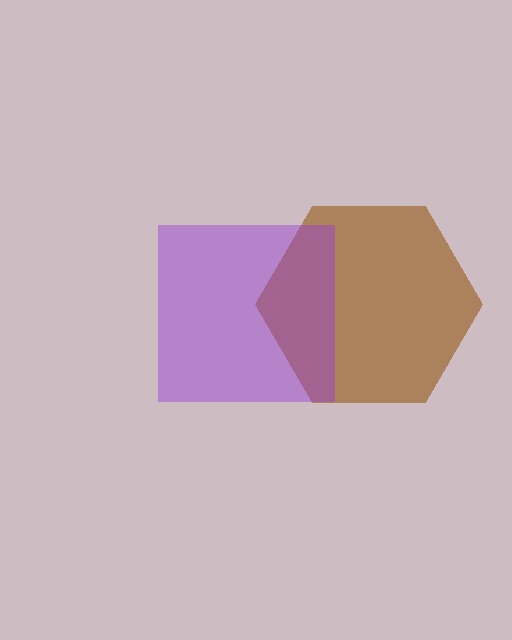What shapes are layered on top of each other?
The layered shapes are: a brown hexagon, a purple square.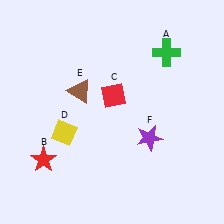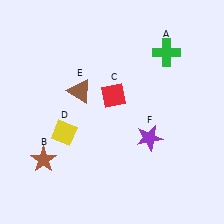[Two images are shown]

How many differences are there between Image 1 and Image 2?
There is 1 difference between the two images.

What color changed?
The star (B) changed from red in Image 1 to brown in Image 2.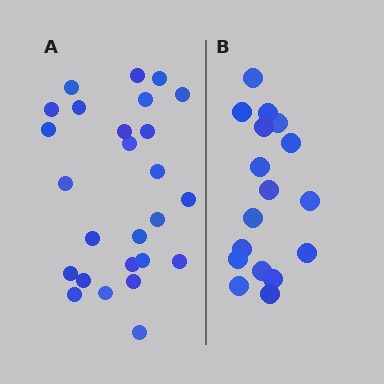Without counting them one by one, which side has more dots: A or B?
Region A (the left region) has more dots.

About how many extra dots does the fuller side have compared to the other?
Region A has roughly 8 or so more dots than region B.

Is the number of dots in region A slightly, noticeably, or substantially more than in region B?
Region A has substantially more. The ratio is roughly 1.5 to 1.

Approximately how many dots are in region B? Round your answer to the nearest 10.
About 20 dots. (The exact count is 17, which rounds to 20.)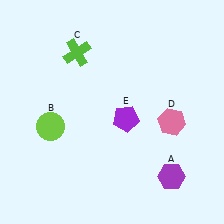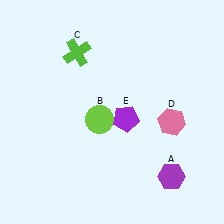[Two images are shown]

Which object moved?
The lime circle (B) moved right.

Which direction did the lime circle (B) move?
The lime circle (B) moved right.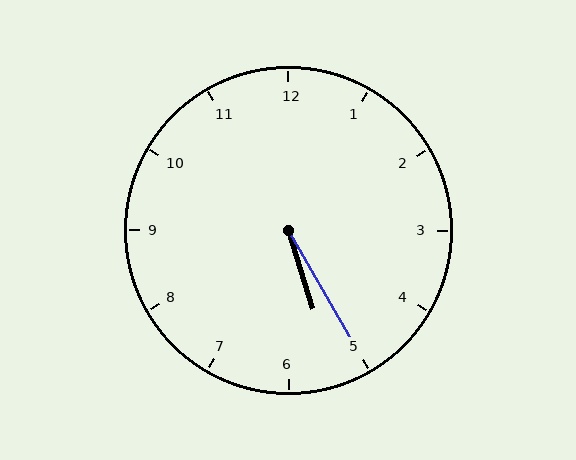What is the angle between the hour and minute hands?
Approximately 12 degrees.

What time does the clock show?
5:25.